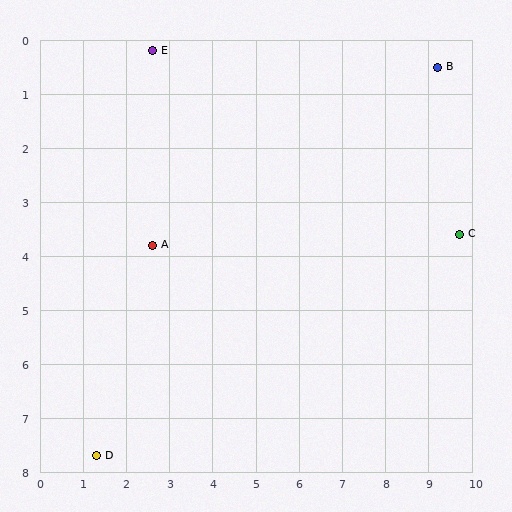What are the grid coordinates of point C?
Point C is at approximately (9.7, 3.6).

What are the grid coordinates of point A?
Point A is at approximately (2.6, 3.8).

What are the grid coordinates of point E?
Point E is at approximately (2.6, 0.2).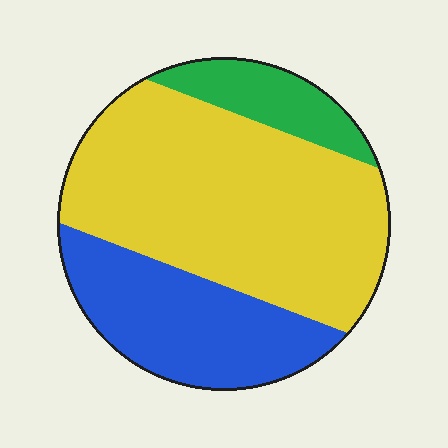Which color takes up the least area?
Green, at roughly 10%.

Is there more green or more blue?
Blue.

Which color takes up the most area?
Yellow, at roughly 60%.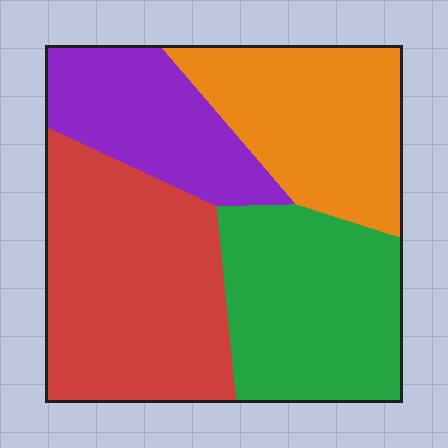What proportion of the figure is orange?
Orange takes up about one quarter (1/4) of the figure.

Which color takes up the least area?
Purple, at roughly 20%.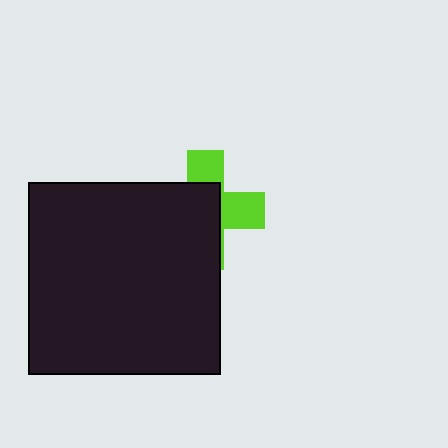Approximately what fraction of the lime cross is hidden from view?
Roughly 61% of the lime cross is hidden behind the black square.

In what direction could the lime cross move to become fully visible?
The lime cross could move toward the upper-right. That would shift it out from behind the black square entirely.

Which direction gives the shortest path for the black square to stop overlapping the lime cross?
Moving toward the lower-left gives the shortest separation.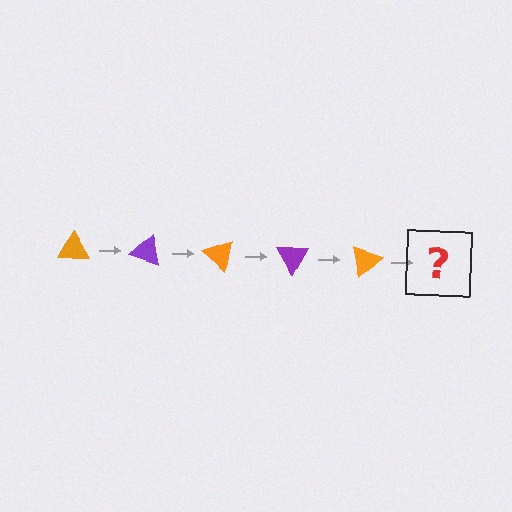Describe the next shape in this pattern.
It should be a purple triangle, rotated 100 degrees from the start.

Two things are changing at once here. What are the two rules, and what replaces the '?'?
The two rules are that it rotates 20 degrees each step and the color cycles through orange and purple. The '?' should be a purple triangle, rotated 100 degrees from the start.